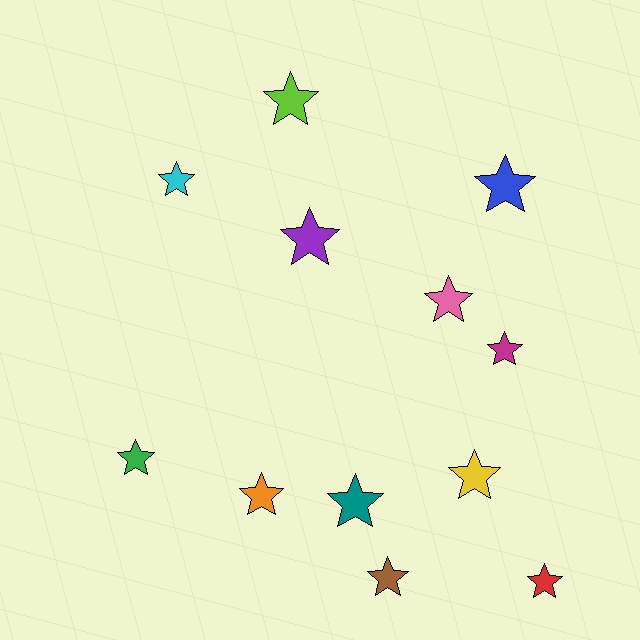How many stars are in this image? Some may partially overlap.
There are 12 stars.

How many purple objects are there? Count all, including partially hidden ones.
There is 1 purple object.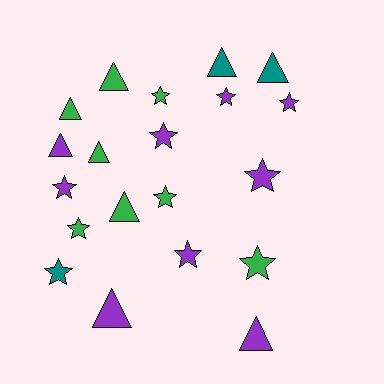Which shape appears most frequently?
Star, with 11 objects.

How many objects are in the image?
There are 20 objects.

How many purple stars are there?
There are 6 purple stars.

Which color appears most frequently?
Purple, with 9 objects.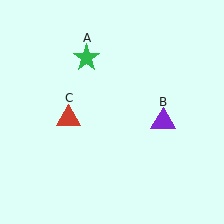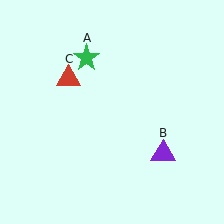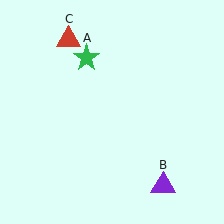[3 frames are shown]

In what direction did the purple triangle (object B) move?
The purple triangle (object B) moved down.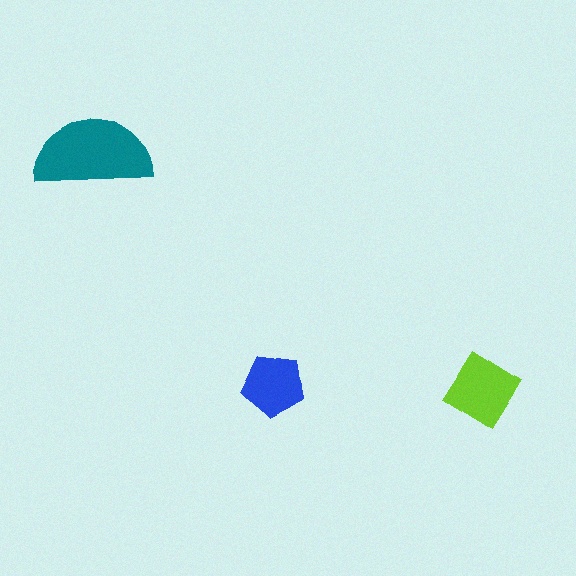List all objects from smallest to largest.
The blue pentagon, the lime diamond, the teal semicircle.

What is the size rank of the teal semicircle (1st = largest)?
1st.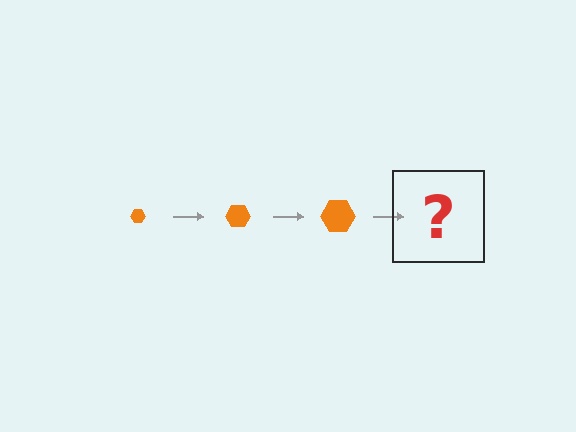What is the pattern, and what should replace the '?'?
The pattern is that the hexagon gets progressively larger each step. The '?' should be an orange hexagon, larger than the previous one.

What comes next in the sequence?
The next element should be an orange hexagon, larger than the previous one.